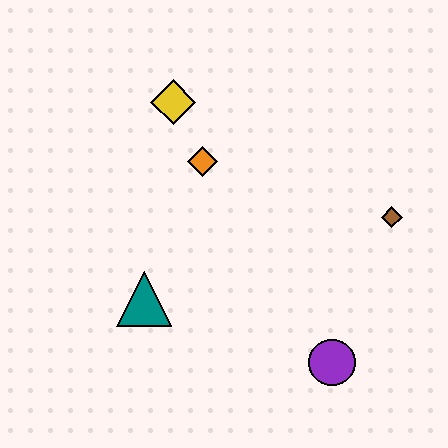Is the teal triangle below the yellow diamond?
Yes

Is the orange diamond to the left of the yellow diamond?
No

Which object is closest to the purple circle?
The brown diamond is closest to the purple circle.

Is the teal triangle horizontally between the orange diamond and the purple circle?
No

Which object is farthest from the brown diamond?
The teal triangle is farthest from the brown diamond.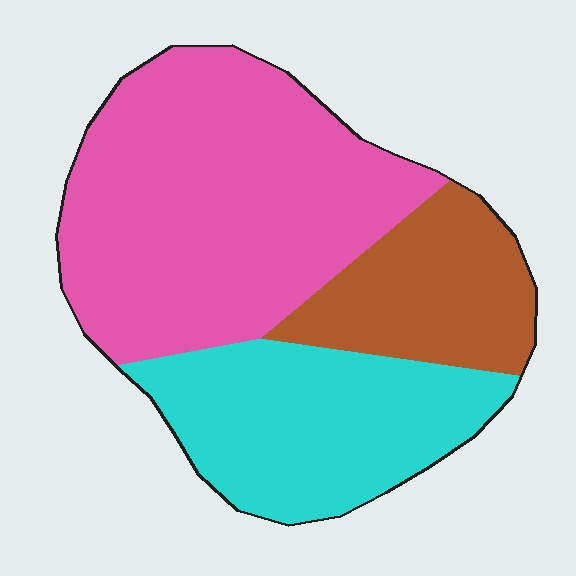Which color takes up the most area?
Pink, at roughly 50%.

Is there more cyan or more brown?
Cyan.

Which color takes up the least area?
Brown, at roughly 20%.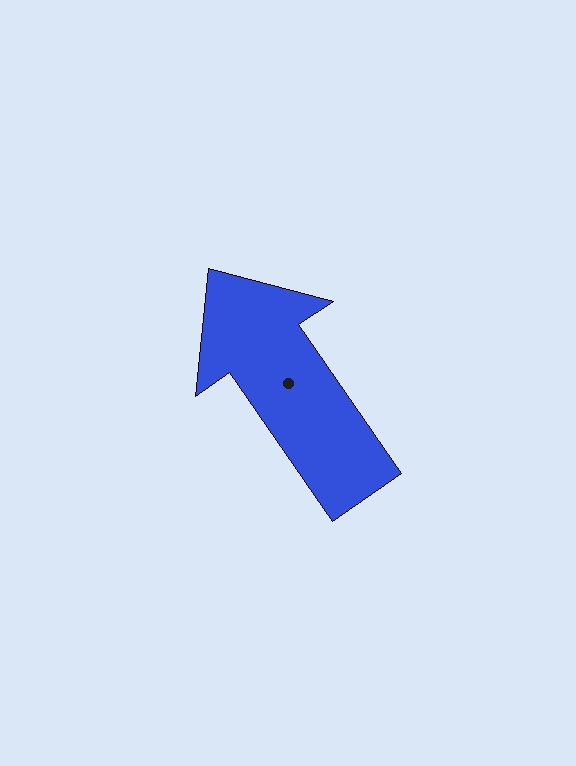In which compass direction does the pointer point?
Northwest.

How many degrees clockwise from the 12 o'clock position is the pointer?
Approximately 325 degrees.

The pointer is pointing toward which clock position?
Roughly 11 o'clock.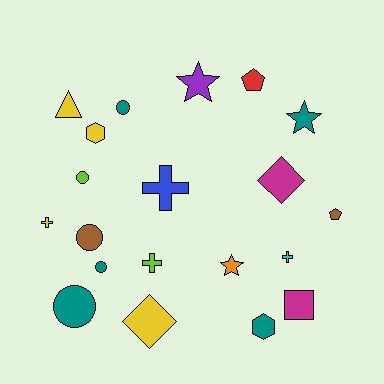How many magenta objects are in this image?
There are 2 magenta objects.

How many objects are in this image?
There are 20 objects.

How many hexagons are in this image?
There are 2 hexagons.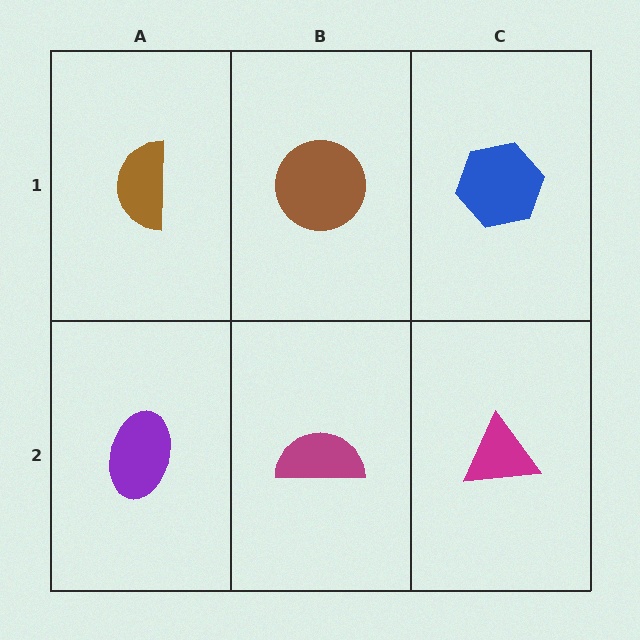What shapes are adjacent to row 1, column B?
A magenta semicircle (row 2, column B), a brown semicircle (row 1, column A), a blue hexagon (row 1, column C).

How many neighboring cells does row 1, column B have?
3.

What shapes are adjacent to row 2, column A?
A brown semicircle (row 1, column A), a magenta semicircle (row 2, column B).